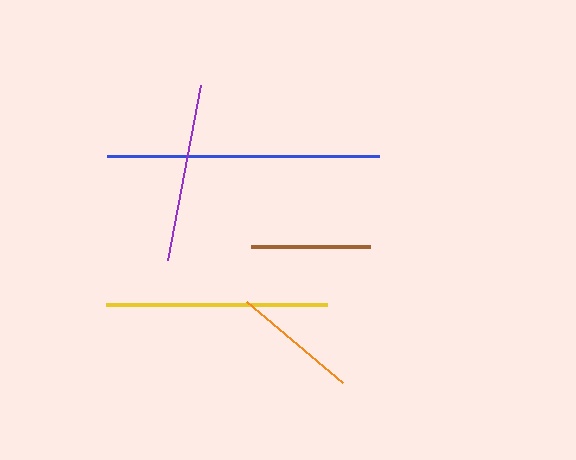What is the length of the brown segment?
The brown segment is approximately 119 pixels long.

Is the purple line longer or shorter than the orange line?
The purple line is longer than the orange line.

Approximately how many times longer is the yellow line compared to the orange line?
The yellow line is approximately 1.8 times the length of the orange line.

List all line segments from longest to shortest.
From longest to shortest: blue, yellow, purple, orange, brown.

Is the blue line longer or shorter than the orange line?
The blue line is longer than the orange line.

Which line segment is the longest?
The blue line is the longest at approximately 272 pixels.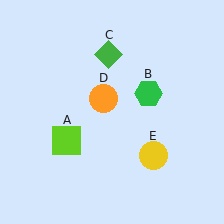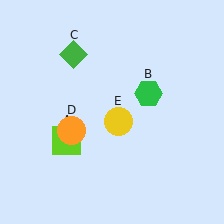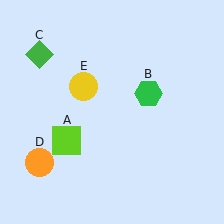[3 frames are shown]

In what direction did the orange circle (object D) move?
The orange circle (object D) moved down and to the left.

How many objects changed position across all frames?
3 objects changed position: green diamond (object C), orange circle (object D), yellow circle (object E).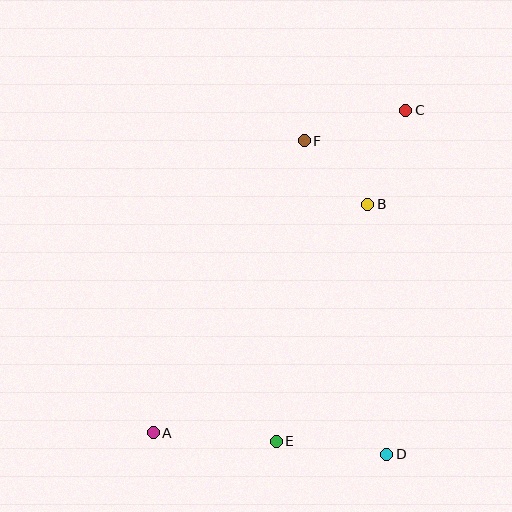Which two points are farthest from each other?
Points A and C are farthest from each other.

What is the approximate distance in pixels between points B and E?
The distance between B and E is approximately 254 pixels.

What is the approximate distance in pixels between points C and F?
The distance between C and F is approximately 106 pixels.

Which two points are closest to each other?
Points B and F are closest to each other.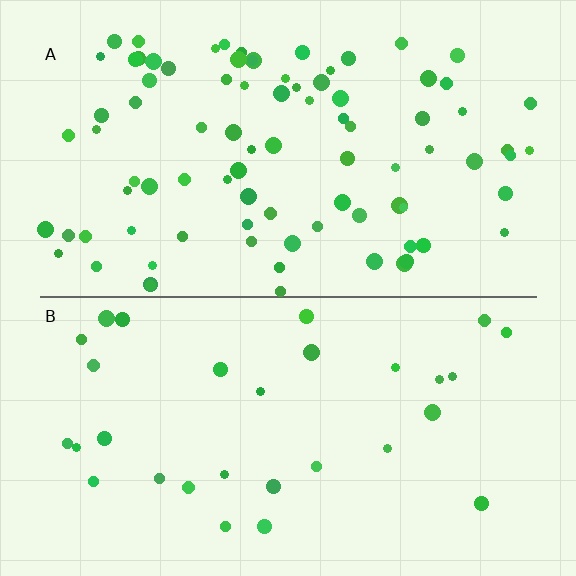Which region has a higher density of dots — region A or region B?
A (the top).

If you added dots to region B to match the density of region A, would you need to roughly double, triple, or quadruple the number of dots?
Approximately triple.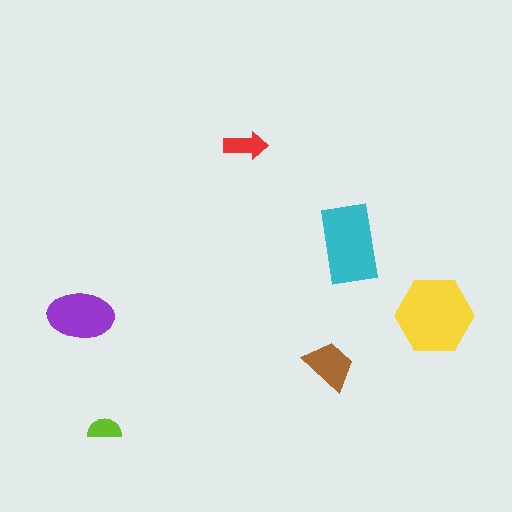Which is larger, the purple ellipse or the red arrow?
The purple ellipse.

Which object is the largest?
The yellow hexagon.